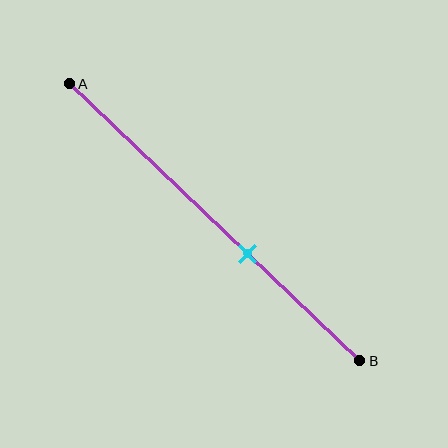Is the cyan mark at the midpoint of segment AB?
No, the mark is at about 60% from A, not at the 50% midpoint.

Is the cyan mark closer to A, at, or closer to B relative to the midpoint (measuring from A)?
The cyan mark is closer to point B than the midpoint of segment AB.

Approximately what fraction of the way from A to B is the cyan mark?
The cyan mark is approximately 60% of the way from A to B.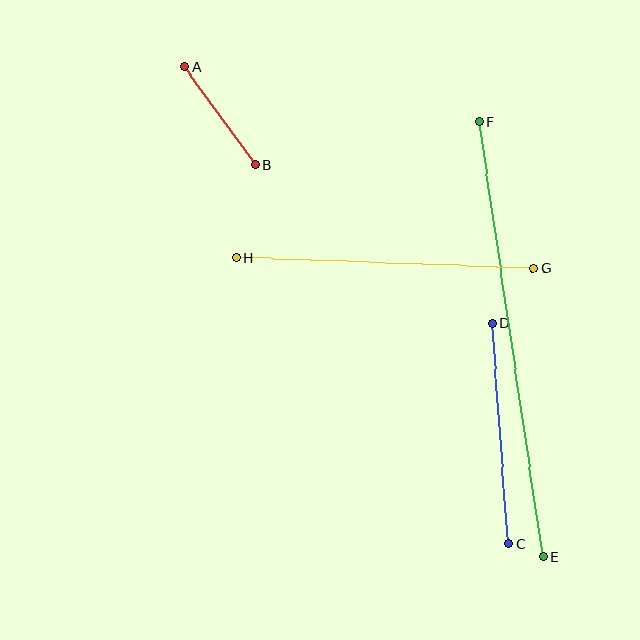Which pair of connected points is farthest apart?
Points E and F are farthest apart.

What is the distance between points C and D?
The distance is approximately 221 pixels.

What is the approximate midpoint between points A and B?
The midpoint is at approximately (220, 116) pixels.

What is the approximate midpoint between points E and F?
The midpoint is at approximately (511, 339) pixels.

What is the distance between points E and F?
The distance is approximately 440 pixels.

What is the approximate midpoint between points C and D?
The midpoint is at approximately (500, 433) pixels.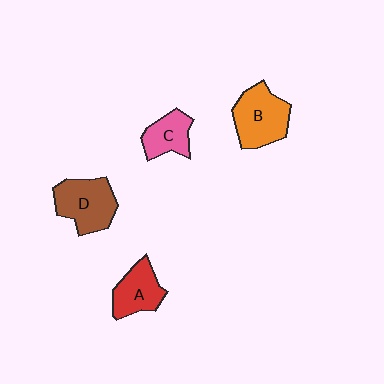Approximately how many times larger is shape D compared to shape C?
Approximately 1.5 times.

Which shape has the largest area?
Shape B (orange).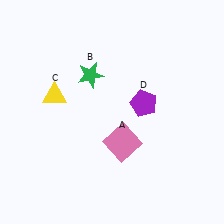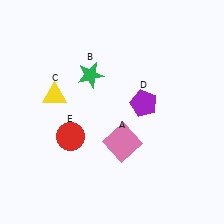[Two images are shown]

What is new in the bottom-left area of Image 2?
A red circle (E) was added in the bottom-left area of Image 2.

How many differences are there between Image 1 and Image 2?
There is 1 difference between the two images.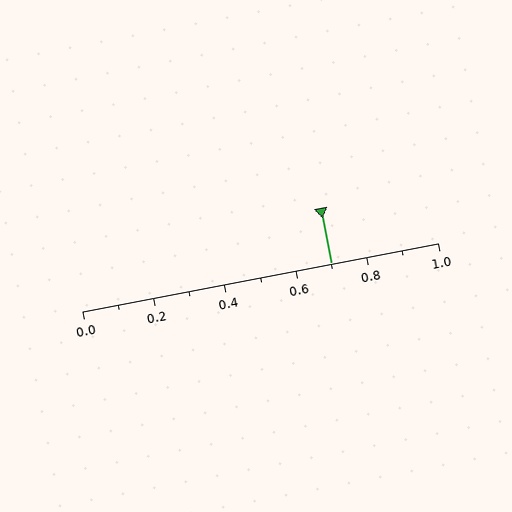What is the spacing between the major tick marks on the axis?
The major ticks are spaced 0.2 apart.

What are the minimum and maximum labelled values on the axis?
The axis runs from 0.0 to 1.0.